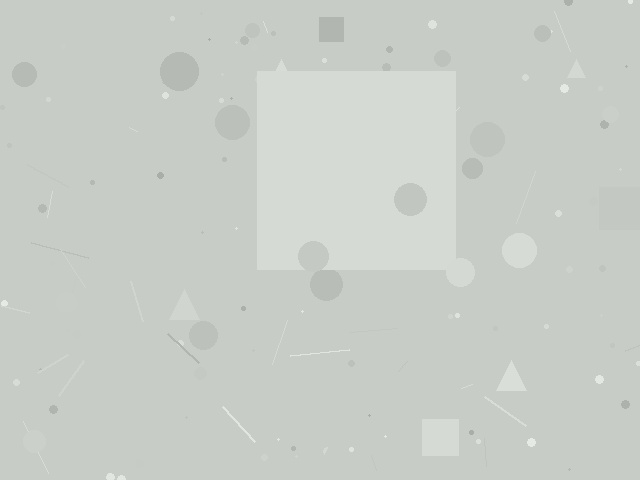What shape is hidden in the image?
A square is hidden in the image.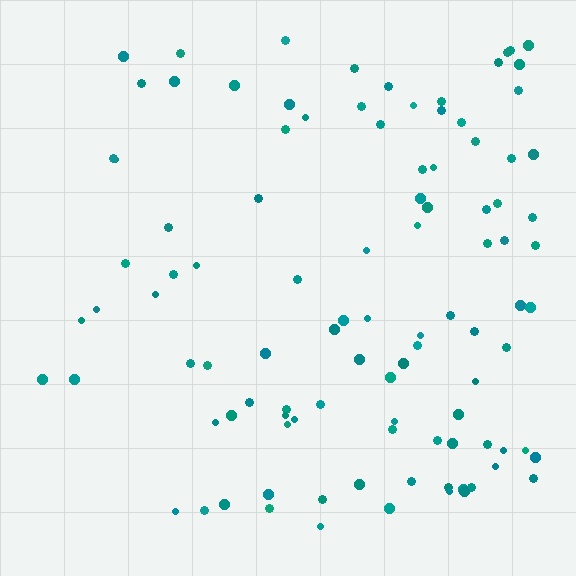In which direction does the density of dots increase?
From left to right, with the right side densest.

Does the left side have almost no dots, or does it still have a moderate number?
Still a moderate number, just noticeably fewer than the right.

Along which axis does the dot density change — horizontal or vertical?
Horizontal.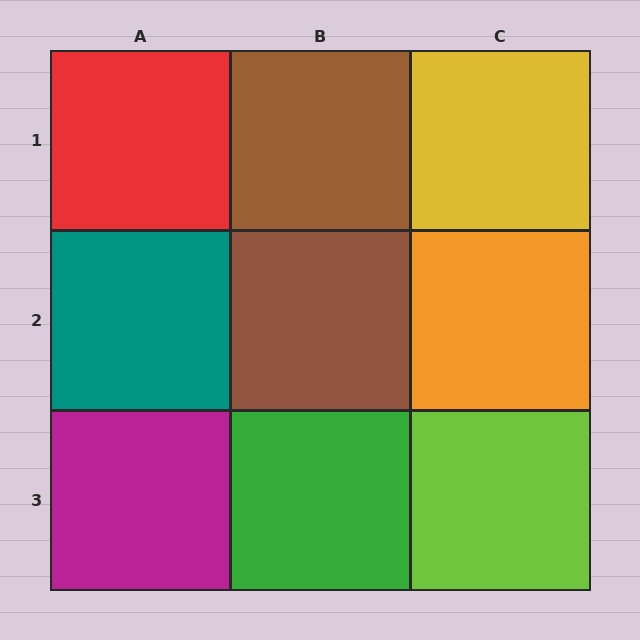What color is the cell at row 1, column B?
Brown.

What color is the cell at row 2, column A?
Teal.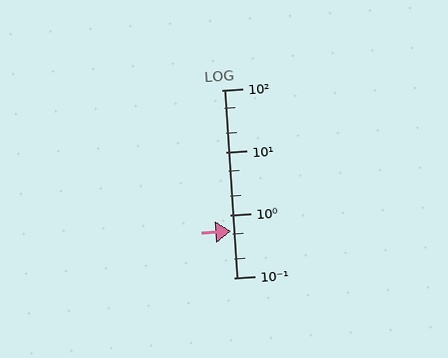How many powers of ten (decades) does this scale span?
The scale spans 3 decades, from 0.1 to 100.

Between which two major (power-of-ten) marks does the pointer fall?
The pointer is between 0.1 and 1.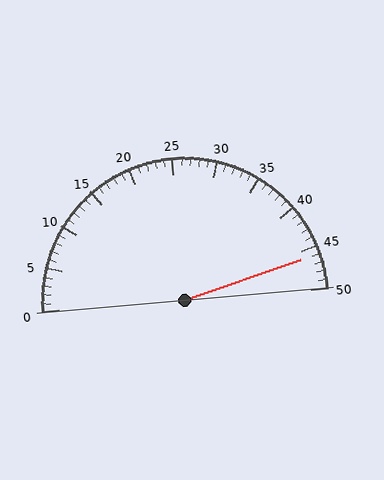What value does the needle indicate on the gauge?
The needle indicates approximately 46.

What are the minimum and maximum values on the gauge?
The gauge ranges from 0 to 50.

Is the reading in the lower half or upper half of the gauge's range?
The reading is in the upper half of the range (0 to 50).